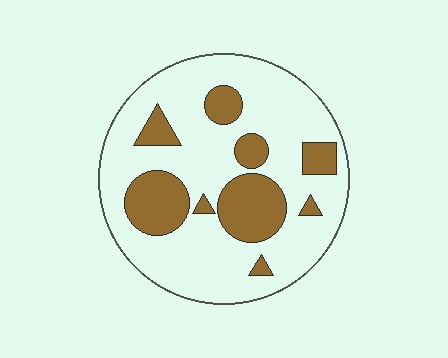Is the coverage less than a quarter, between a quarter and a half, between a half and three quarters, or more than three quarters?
Between a quarter and a half.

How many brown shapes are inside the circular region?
9.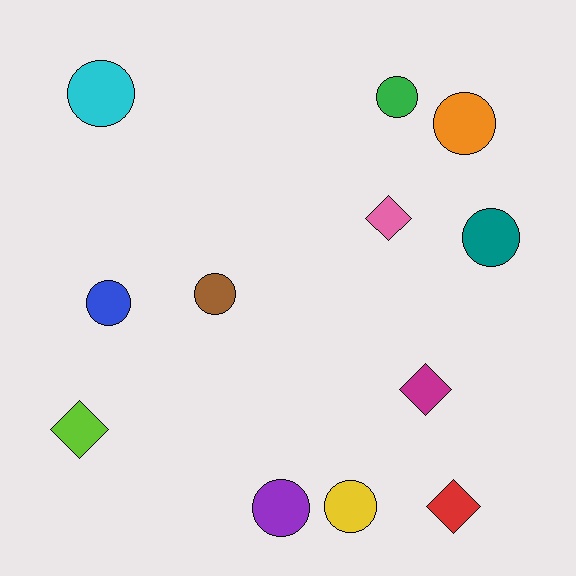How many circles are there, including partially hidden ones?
There are 8 circles.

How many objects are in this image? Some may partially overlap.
There are 12 objects.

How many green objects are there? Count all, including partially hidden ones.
There is 1 green object.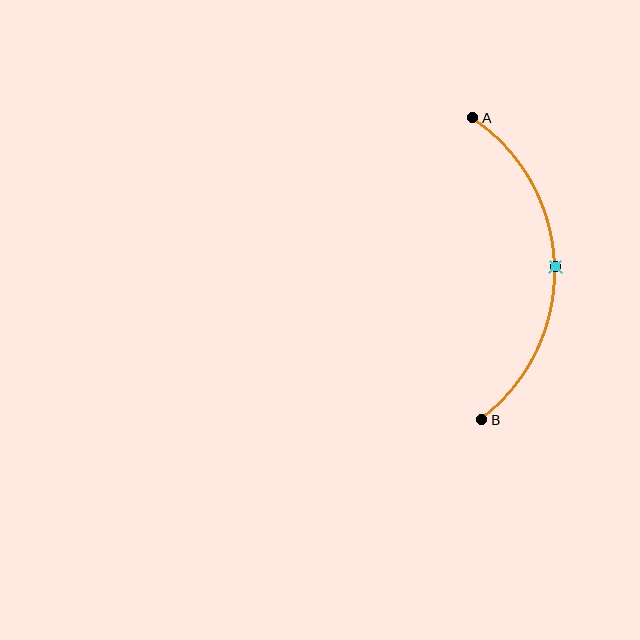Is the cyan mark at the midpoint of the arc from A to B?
Yes. The cyan mark lies on the arc at equal arc-length from both A and B — it is the arc midpoint.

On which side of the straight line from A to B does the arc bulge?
The arc bulges to the right of the straight line connecting A and B.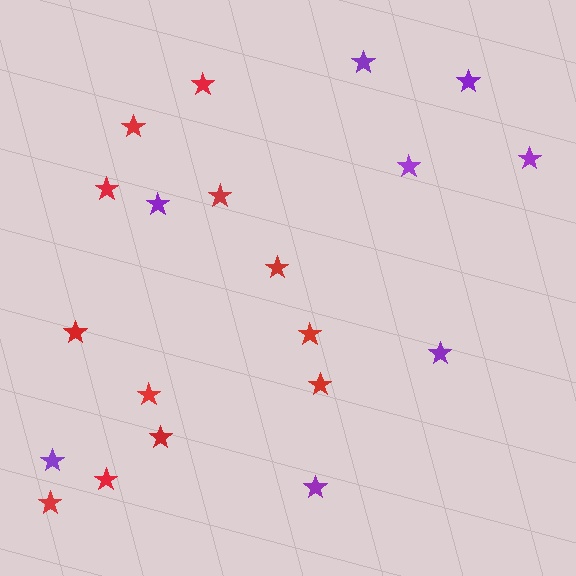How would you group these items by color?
There are 2 groups: one group of red stars (12) and one group of purple stars (8).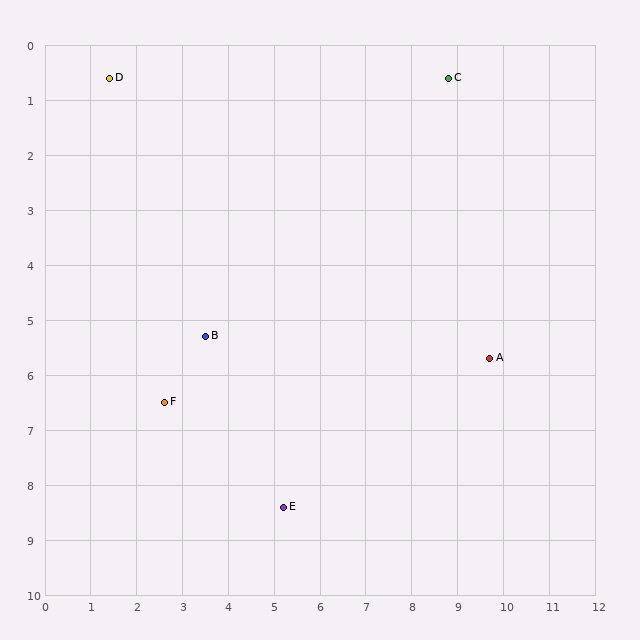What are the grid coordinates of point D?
Point D is at approximately (1.4, 0.6).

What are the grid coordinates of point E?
Point E is at approximately (5.2, 8.4).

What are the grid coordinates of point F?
Point F is at approximately (2.6, 6.5).